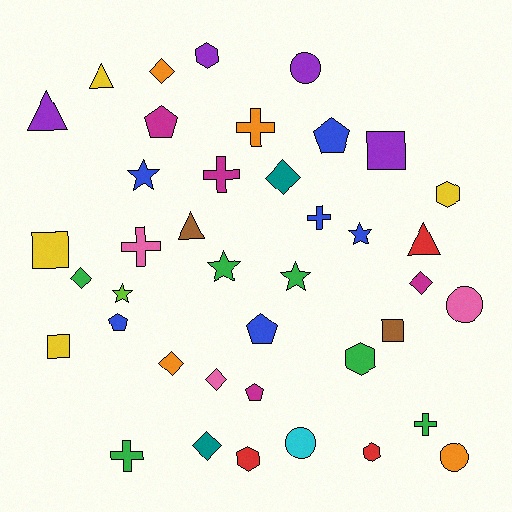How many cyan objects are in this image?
There is 1 cyan object.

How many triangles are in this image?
There are 4 triangles.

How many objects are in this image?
There are 40 objects.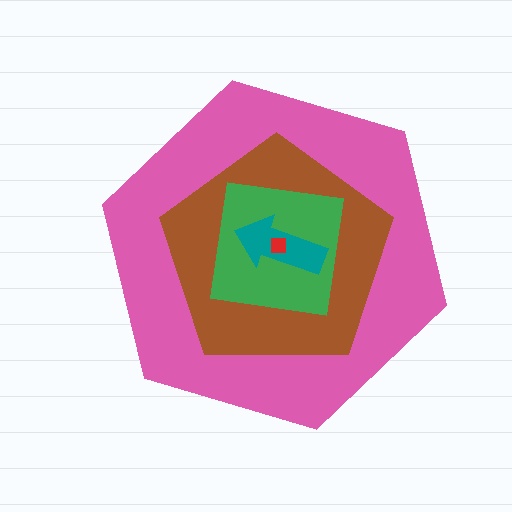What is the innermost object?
The red square.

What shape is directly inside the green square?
The teal arrow.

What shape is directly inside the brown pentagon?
The green square.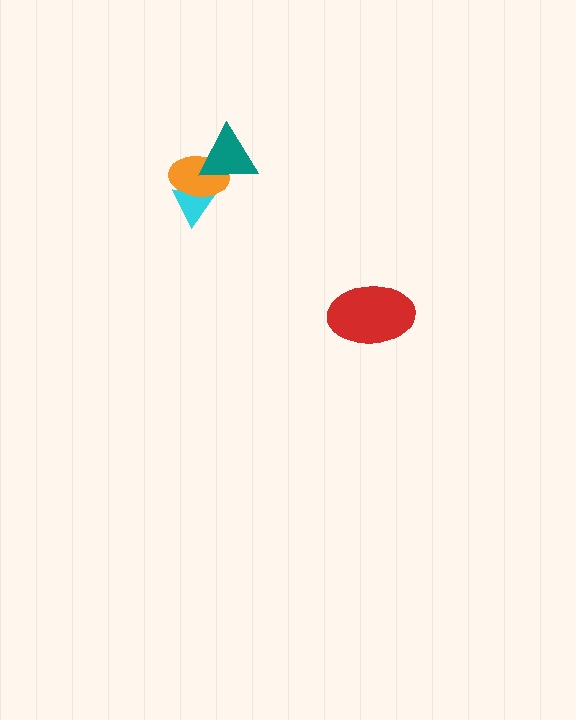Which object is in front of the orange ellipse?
The teal triangle is in front of the orange ellipse.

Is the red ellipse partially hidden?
No, no other shape covers it.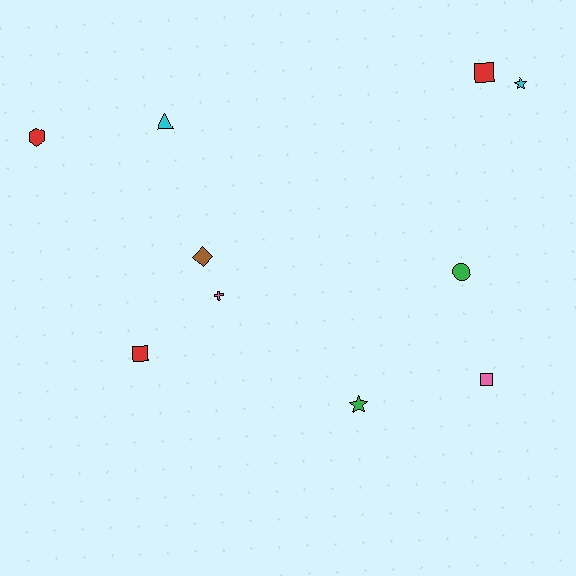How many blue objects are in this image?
There are no blue objects.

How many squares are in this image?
There are 3 squares.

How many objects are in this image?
There are 10 objects.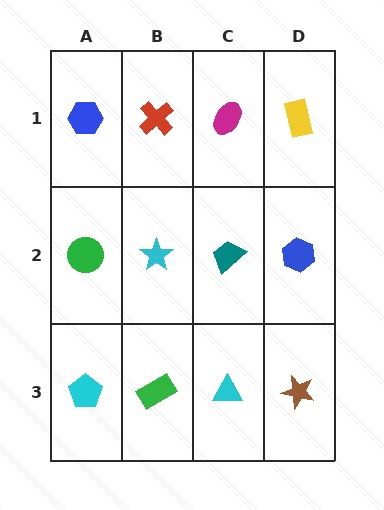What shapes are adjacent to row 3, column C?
A teal trapezoid (row 2, column C), a green rectangle (row 3, column B), a brown star (row 3, column D).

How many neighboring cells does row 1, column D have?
2.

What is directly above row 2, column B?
A red cross.